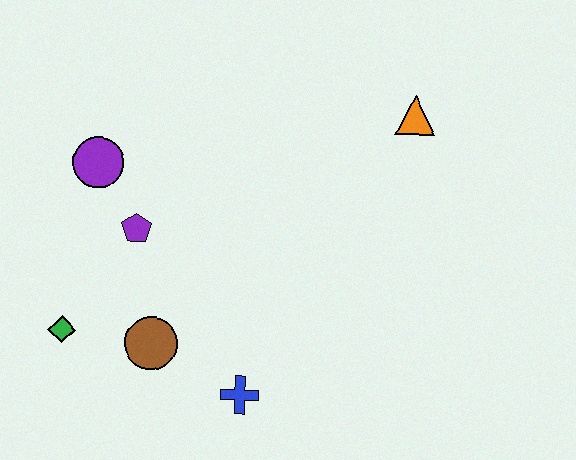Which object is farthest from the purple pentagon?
The orange triangle is farthest from the purple pentagon.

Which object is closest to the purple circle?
The purple pentagon is closest to the purple circle.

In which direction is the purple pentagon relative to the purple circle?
The purple pentagon is below the purple circle.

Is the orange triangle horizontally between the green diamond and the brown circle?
No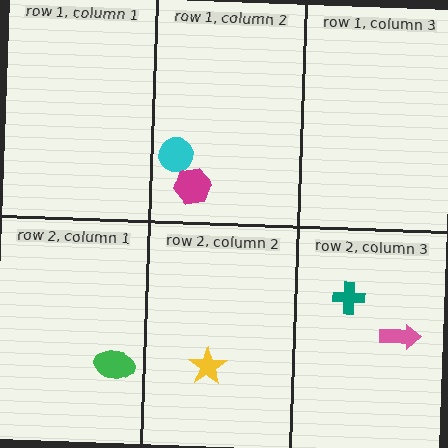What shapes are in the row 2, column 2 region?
The yellow star.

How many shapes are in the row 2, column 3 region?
2.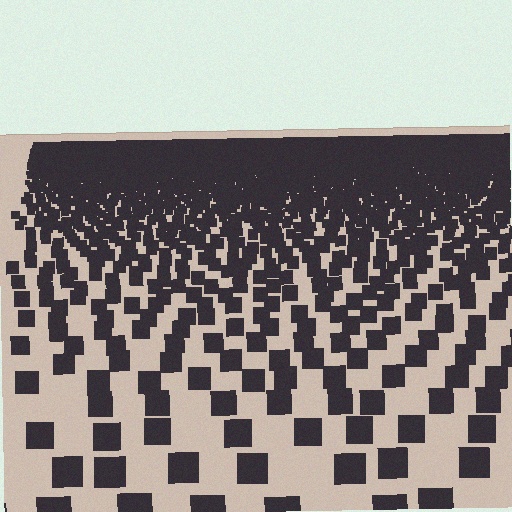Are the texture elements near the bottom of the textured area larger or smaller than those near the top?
Larger. Near the bottom, elements are closer to the viewer and appear at a bigger on-screen size.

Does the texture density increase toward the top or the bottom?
Density increases toward the top.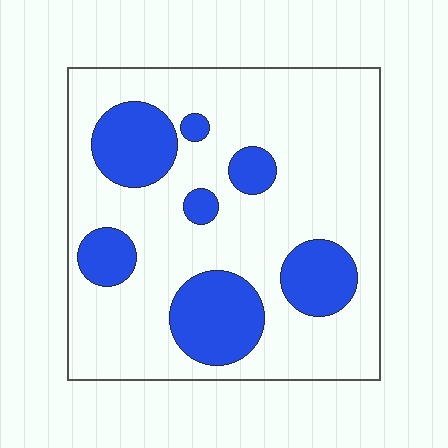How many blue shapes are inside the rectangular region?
7.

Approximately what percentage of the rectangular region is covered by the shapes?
Approximately 25%.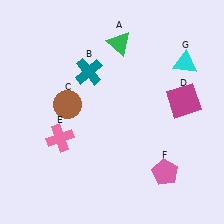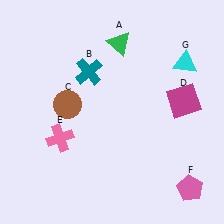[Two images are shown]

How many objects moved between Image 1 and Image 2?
1 object moved between the two images.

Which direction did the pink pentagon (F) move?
The pink pentagon (F) moved right.